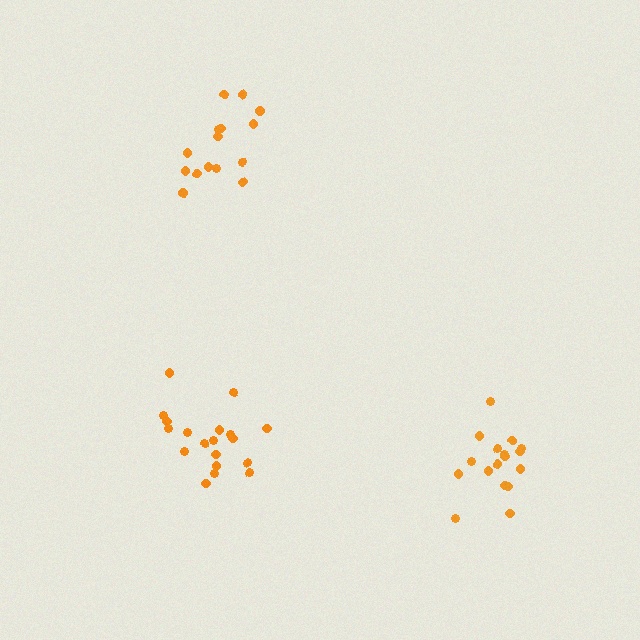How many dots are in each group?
Group 1: 19 dots, Group 2: 17 dots, Group 3: 15 dots (51 total).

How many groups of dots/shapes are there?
There are 3 groups.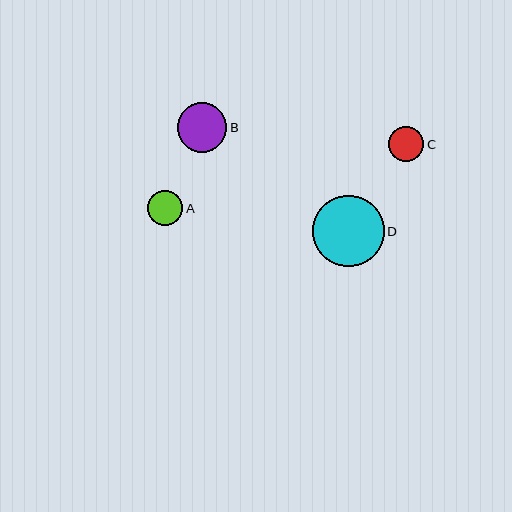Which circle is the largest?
Circle D is the largest with a size of approximately 71 pixels.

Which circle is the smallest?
Circle A is the smallest with a size of approximately 35 pixels.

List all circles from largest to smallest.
From largest to smallest: D, B, C, A.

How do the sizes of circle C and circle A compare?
Circle C and circle A are approximately the same size.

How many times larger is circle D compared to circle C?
Circle D is approximately 2.0 times the size of circle C.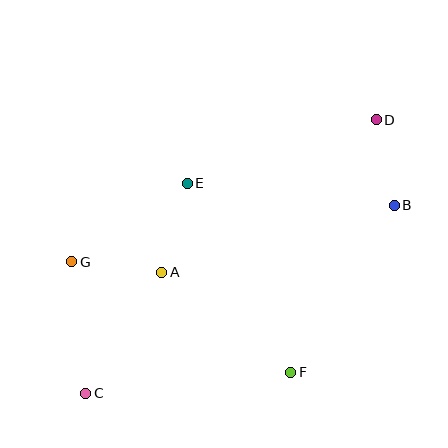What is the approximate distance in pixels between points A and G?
The distance between A and G is approximately 90 pixels.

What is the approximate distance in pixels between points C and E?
The distance between C and E is approximately 234 pixels.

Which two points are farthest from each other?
Points C and D are farthest from each other.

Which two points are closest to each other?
Points B and D are closest to each other.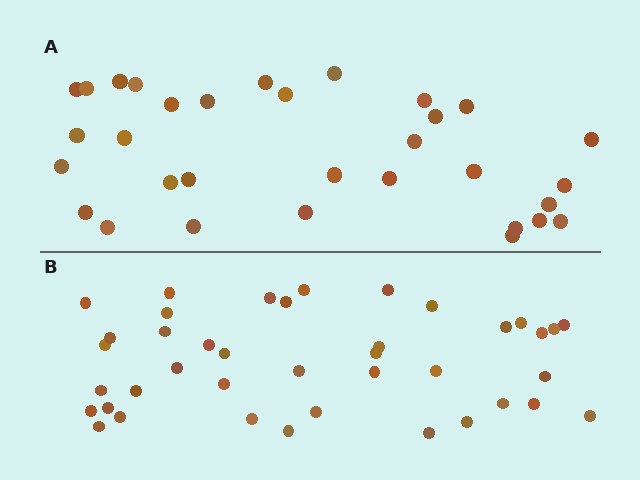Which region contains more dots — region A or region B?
Region B (the bottom region) has more dots.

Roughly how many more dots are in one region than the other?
Region B has roughly 8 or so more dots than region A.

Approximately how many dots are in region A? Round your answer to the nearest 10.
About 30 dots. (The exact count is 32, which rounds to 30.)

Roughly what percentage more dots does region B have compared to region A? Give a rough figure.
About 25% more.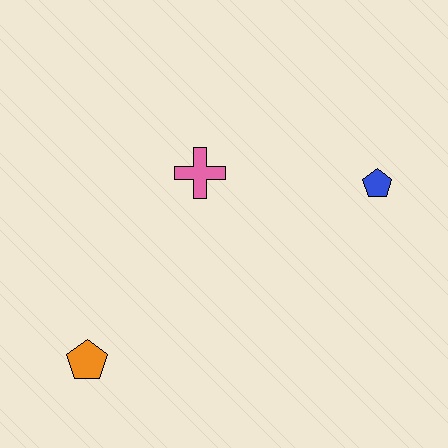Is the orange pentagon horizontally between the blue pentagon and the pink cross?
No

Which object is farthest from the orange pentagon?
The blue pentagon is farthest from the orange pentagon.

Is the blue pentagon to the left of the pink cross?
No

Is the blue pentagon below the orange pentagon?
No